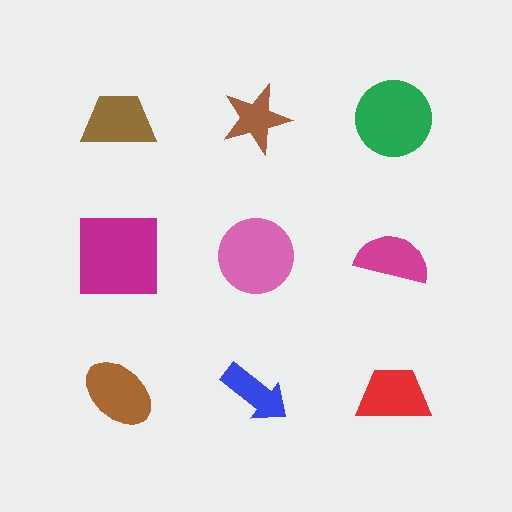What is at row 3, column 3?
A red trapezoid.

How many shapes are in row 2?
3 shapes.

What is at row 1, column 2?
A brown star.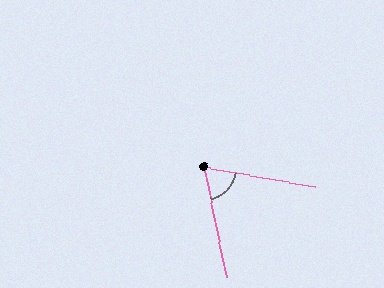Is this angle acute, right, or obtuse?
It is acute.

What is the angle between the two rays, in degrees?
Approximately 69 degrees.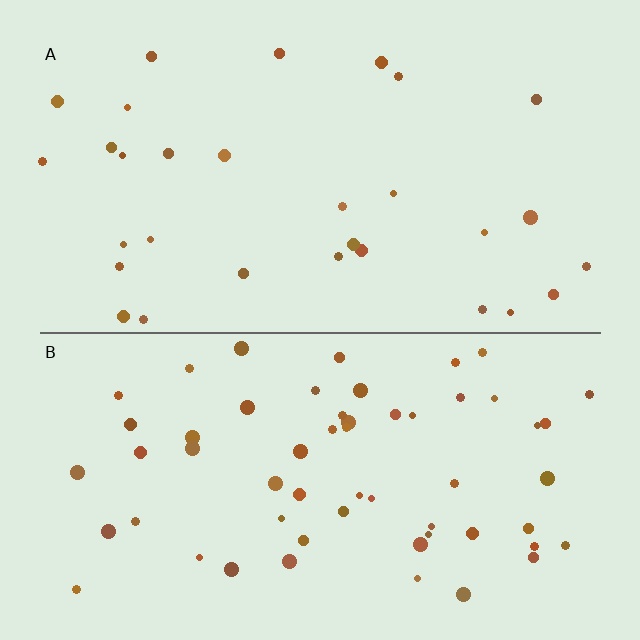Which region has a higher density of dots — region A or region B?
B (the bottom).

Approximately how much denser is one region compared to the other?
Approximately 1.9× — region B over region A.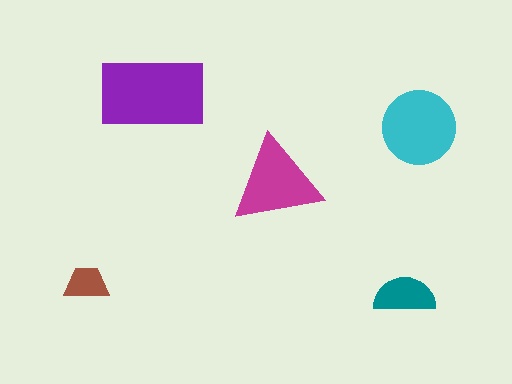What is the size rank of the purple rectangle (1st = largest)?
1st.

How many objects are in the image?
There are 5 objects in the image.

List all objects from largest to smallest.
The purple rectangle, the cyan circle, the magenta triangle, the teal semicircle, the brown trapezoid.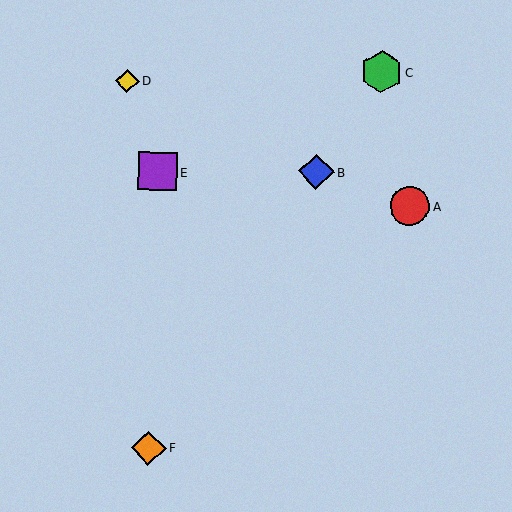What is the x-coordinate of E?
Object E is at x≈158.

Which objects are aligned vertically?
Objects E, F are aligned vertically.